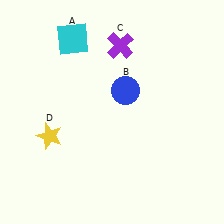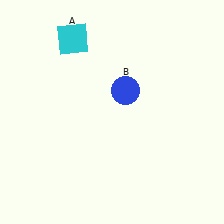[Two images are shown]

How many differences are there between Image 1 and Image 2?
There are 2 differences between the two images.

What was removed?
The purple cross (C), the yellow star (D) were removed in Image 2.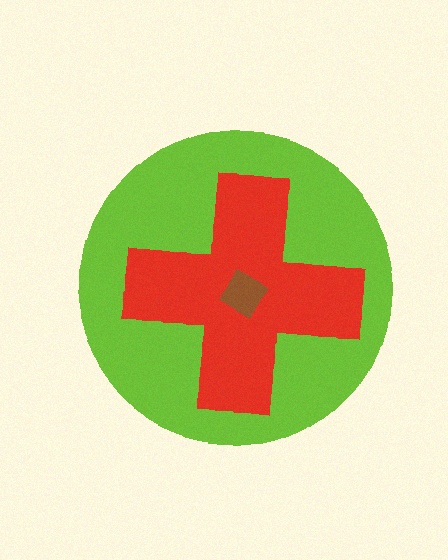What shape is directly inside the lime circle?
The red cross.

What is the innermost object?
The brown square.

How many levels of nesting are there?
3.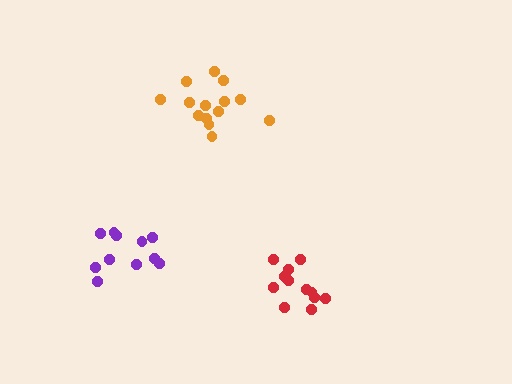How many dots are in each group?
Group 1: 12 dots, Group 2: 14 dots, Group 3: 11 dots (37 total).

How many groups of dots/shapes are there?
There are 3 groups.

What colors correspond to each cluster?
The clusters are colored: red, orange, purple.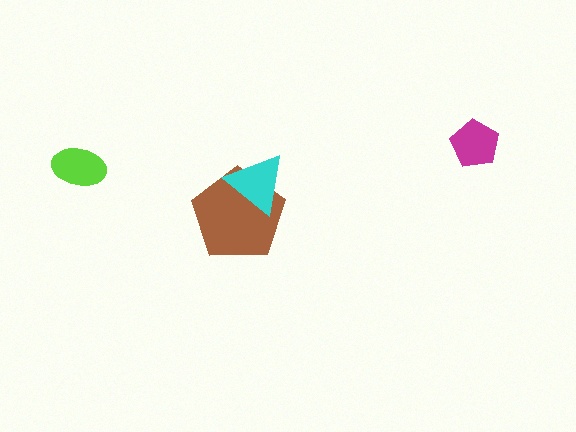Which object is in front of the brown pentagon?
The cyan triangle is in front of the brown pentagon.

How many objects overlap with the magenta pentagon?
0 objects overlap with the magenta pentagon.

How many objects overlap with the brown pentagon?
1 object overlaps with the brown pentagon.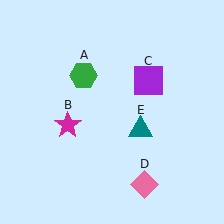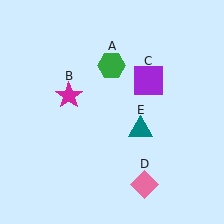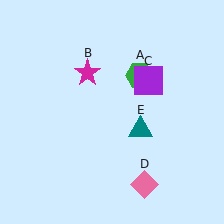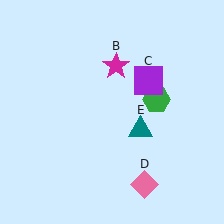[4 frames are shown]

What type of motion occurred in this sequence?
The green hexagon (object A), magenta star (object B) rotated clockwise around the center of the scene.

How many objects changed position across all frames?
2 objects changed position: green hexagon (object A), magenta star (object B).